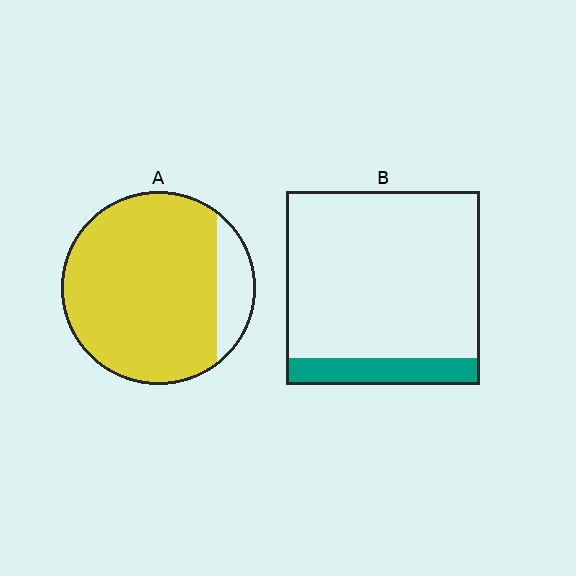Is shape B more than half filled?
No.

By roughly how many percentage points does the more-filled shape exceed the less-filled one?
By roughly 70 percentage points (A over B).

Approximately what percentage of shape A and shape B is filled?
A is approximately 85% and B is approximately 15%.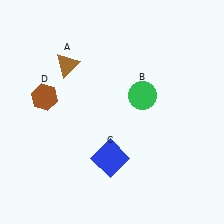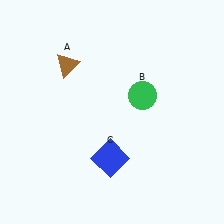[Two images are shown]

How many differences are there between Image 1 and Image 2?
There is 1 difference between the two images.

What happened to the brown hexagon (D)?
The brown hexagon (D) was removed in Image 2. It was in the top-left area of Image 1.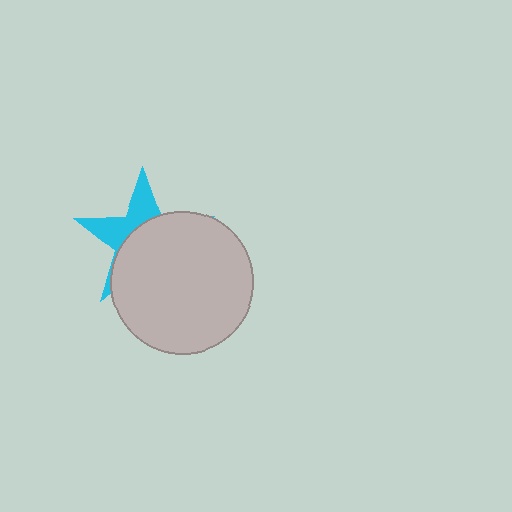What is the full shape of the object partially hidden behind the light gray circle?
The partially hidden object is a cyan star.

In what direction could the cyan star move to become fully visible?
The cyan star could move toward the upper-left. That would shift it out from behind the light gray circle entirely.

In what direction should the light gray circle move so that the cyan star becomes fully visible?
The light gray circle should move toward the lower-right. That is the shortest direction to clear the overlap and leave the cyan star fully visible.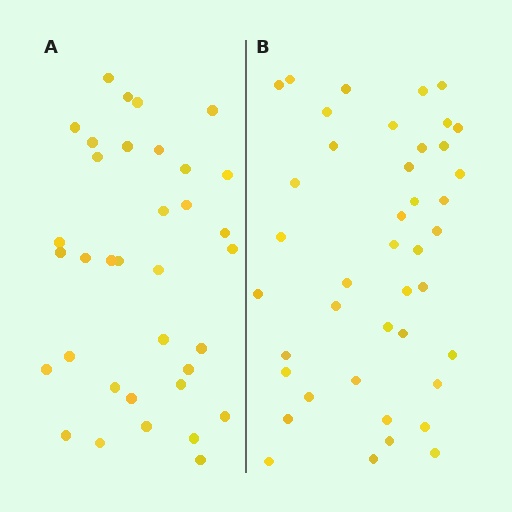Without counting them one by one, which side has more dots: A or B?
Region B (the right region) has more dots.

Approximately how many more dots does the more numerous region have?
Region B has roughly 8 or so more dots than region A.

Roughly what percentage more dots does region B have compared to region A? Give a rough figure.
About 20% more.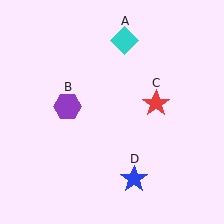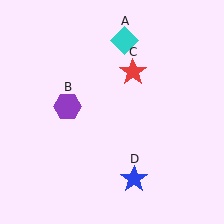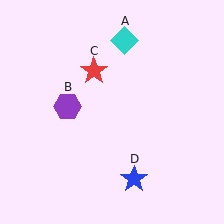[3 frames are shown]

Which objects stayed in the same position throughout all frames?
Cyan diamond (object A) and purple hexagon (object B) and blue star (object D) remained stationary.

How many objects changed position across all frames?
1 object changed position: red star (object C).